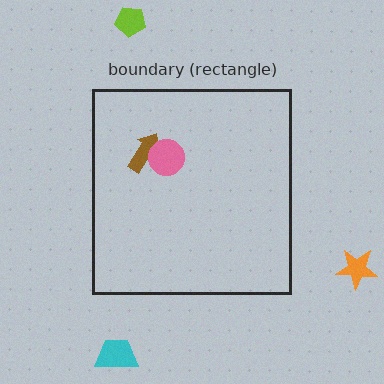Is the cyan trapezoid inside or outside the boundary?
Outside.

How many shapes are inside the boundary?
2 inside, 3 outside.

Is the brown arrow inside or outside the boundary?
Inside.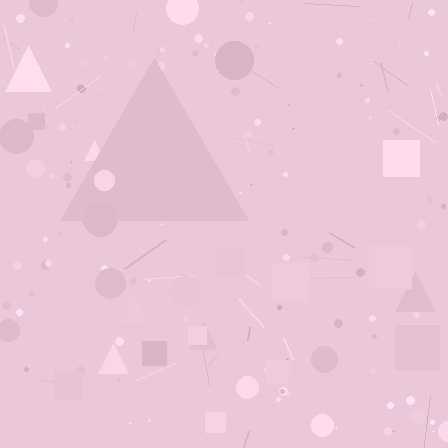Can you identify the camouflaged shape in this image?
The camouflaged shape is a triangle.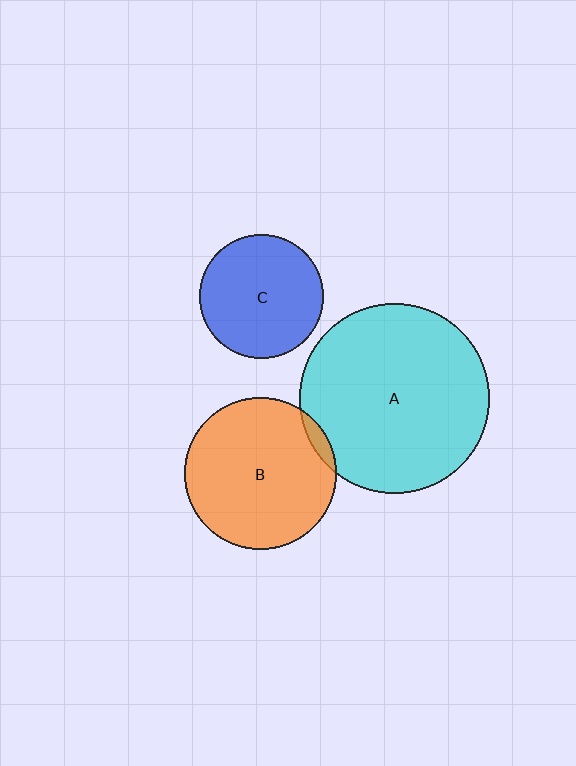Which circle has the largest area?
Circle A (cyan).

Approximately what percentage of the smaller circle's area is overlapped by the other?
Approximately 5%.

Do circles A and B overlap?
Yes.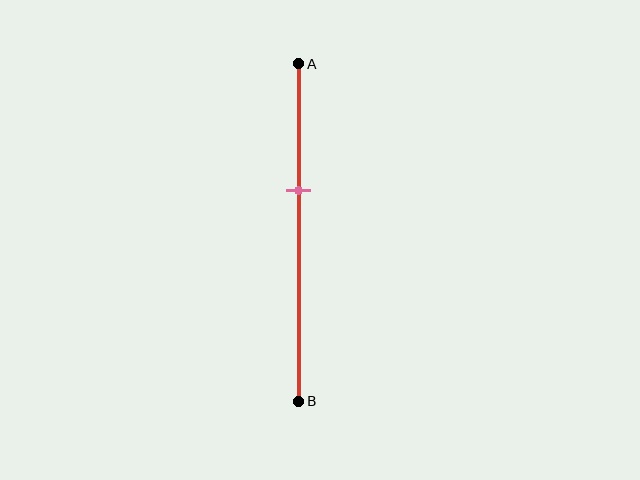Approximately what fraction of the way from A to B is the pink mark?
The pink mark is approximately 40% of the way from A to B.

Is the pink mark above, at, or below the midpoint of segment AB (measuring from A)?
The pink mark is above the midpoint of segment AB.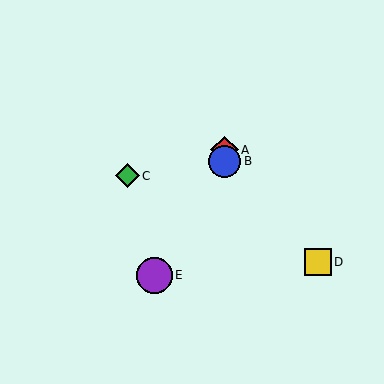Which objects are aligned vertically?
Objects A, B are aligned vertically.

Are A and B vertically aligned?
Yes, both are at x≈224.